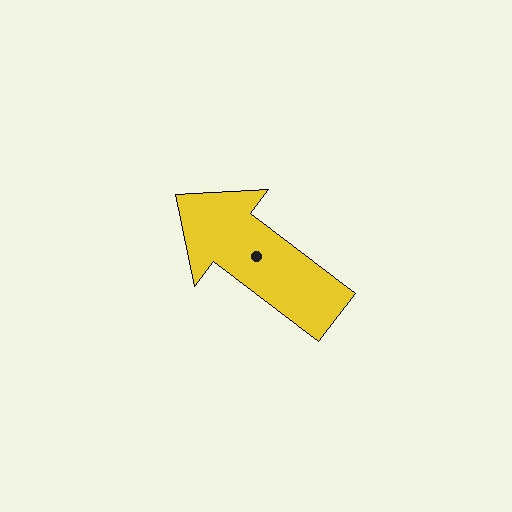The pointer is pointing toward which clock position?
Roughly 10 o'clock.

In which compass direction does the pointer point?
Northwest.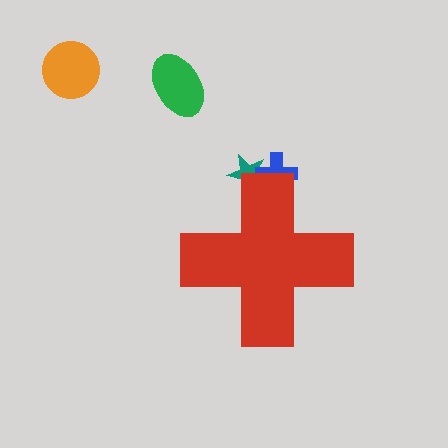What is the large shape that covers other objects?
A red cross.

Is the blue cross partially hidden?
Yes, the blue cross is partially hidden behind the red cross.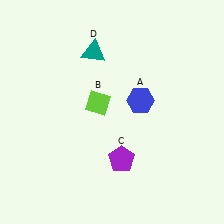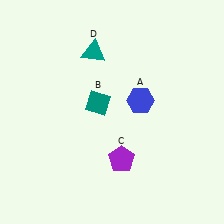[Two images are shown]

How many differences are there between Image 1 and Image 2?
There is 1 difference between the two images.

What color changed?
The diamond (B) changed from lime in Image 1 to teal in Image 2.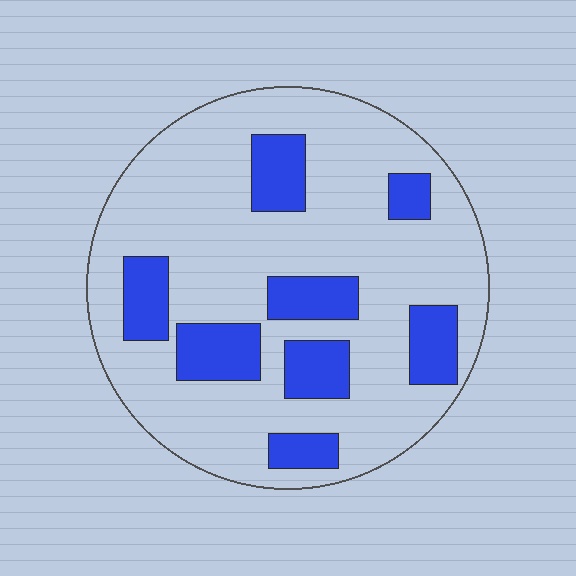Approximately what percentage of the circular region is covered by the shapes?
Approximately 25%.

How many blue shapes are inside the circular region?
8.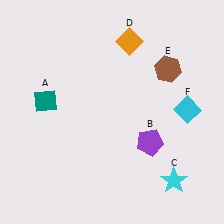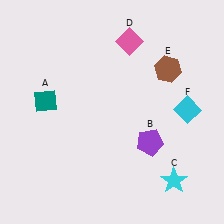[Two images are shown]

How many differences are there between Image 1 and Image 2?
There is 1 difference between the two images.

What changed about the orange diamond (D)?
In Image 1, D is orange. In Image 2, it changed to pink.